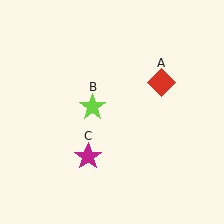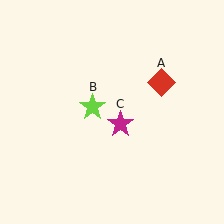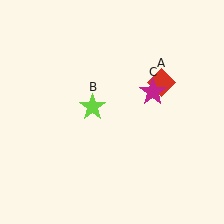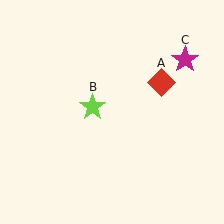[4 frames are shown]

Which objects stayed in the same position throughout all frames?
Red diamond (object A) and lime star (object B) remained stationary.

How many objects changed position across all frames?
1 object changed position: magenta star (object C).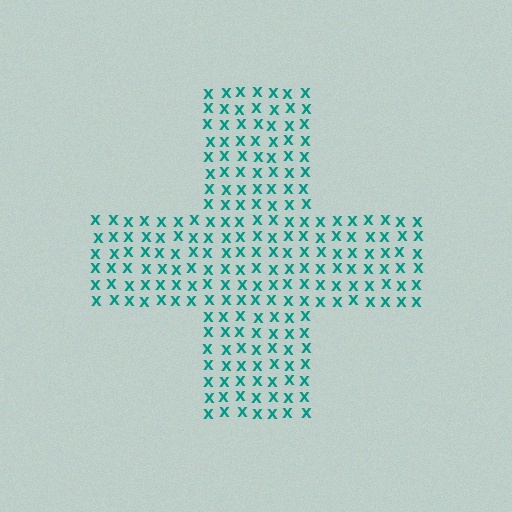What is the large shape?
The large shape is a cross.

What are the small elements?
The small elements are letter X's.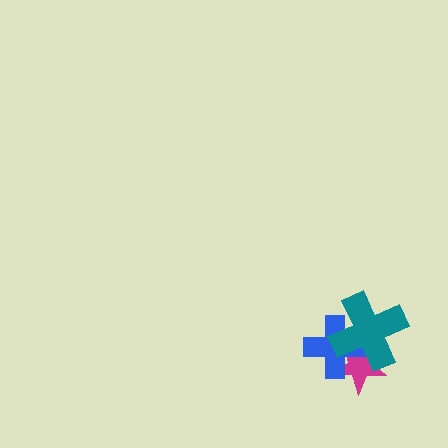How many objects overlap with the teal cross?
2 objects overlap with the teal cross.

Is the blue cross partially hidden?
Yes, it is partially covered by another shape.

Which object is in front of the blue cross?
The teal cross is in front of the blue cross.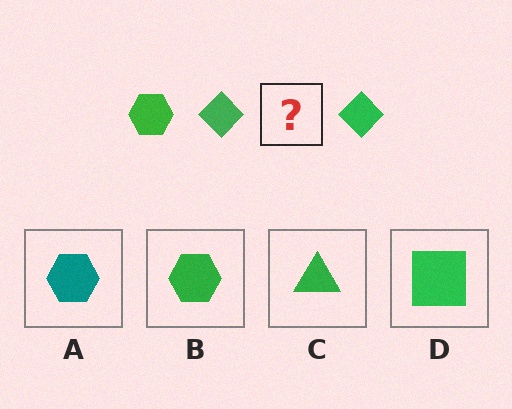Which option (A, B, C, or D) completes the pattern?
B.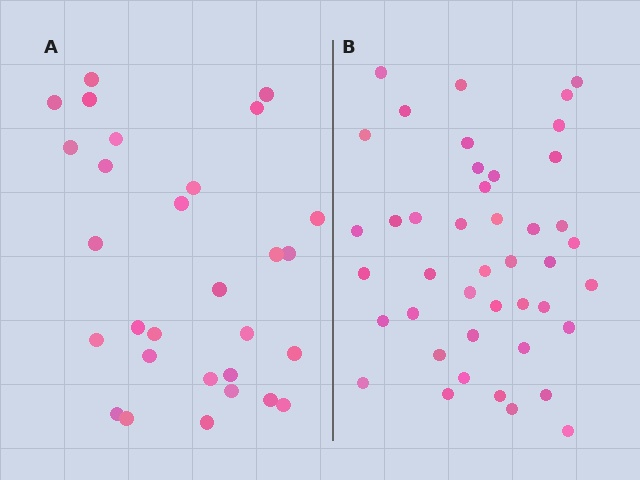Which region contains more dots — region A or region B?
Region B (the right region) has more dots.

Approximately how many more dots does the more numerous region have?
Region B has approximately 15 more dots than region A.